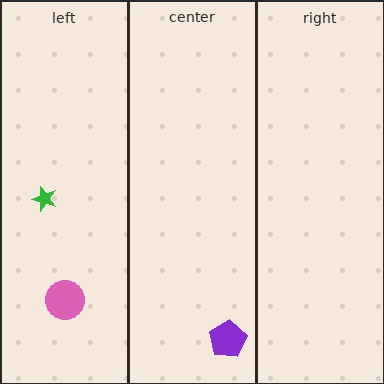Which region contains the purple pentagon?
The center region.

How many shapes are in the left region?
2.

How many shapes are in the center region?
1.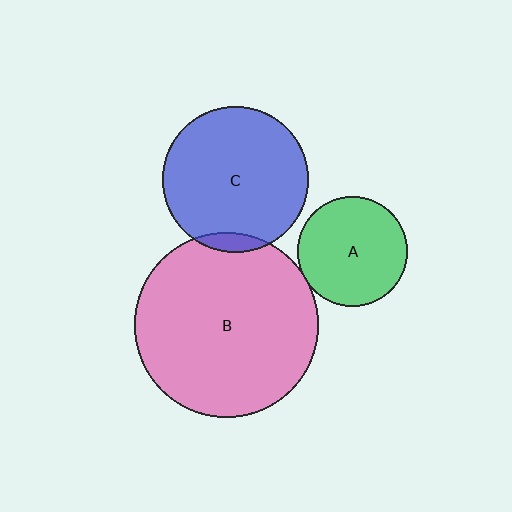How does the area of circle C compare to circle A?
Approximately 1.7 times.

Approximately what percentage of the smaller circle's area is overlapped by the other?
Approximately 5%.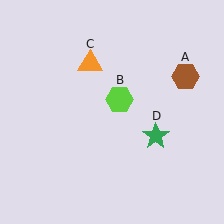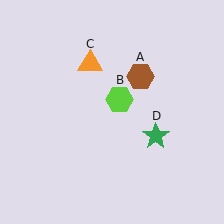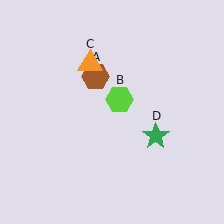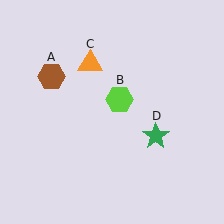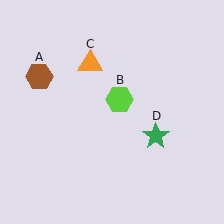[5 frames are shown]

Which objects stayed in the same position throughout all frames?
Lime hexagon (object B) and orange triangle (object C) and green star (object D) remained stationary.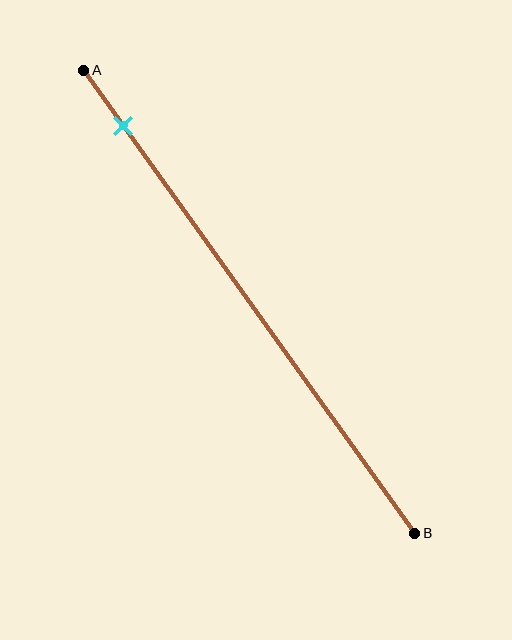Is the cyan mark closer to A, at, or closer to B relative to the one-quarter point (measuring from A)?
The cyan mark is closer to point A than the one-quarter point of segment AB.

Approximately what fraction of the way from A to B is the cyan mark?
The cyan mark is approximately 10% of the way from A to B.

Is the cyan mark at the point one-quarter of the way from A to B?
No, the mark is at about 10% from A, not at the 25% one-quarter point.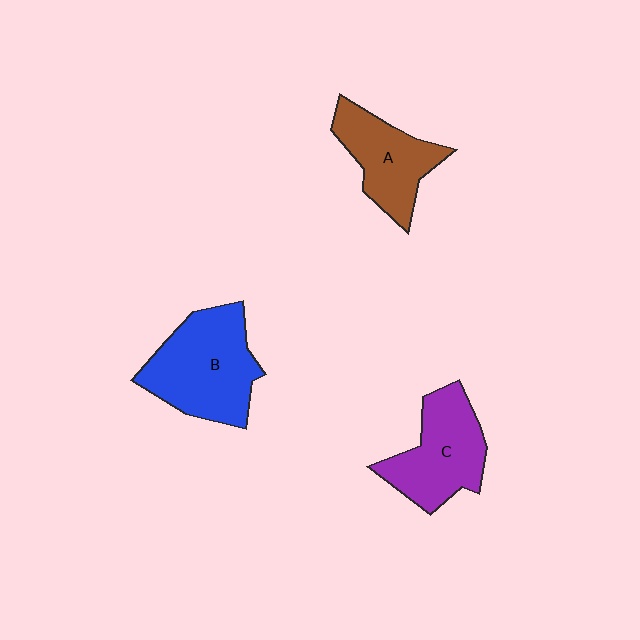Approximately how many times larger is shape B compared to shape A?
Approximately 1.4 times.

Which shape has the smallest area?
Shape A (brown).